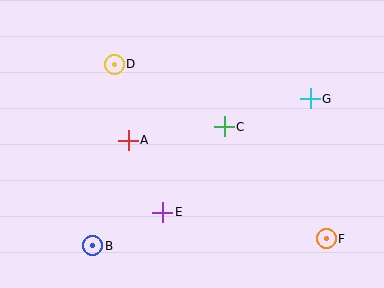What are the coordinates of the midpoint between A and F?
The midpoint between A and F is at (227, 189).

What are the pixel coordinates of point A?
Point A is at (128, 140).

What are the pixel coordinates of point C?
Point C is at (224, 127).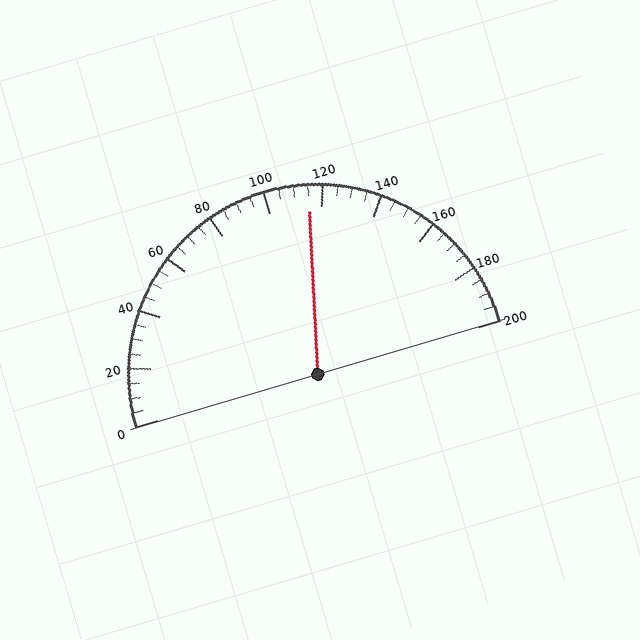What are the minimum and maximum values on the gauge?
The gauge ranges from 0 to 200.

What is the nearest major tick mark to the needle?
The nearest major tick mark is 120.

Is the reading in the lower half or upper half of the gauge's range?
The reading is in the upper half of the range (0 to 200).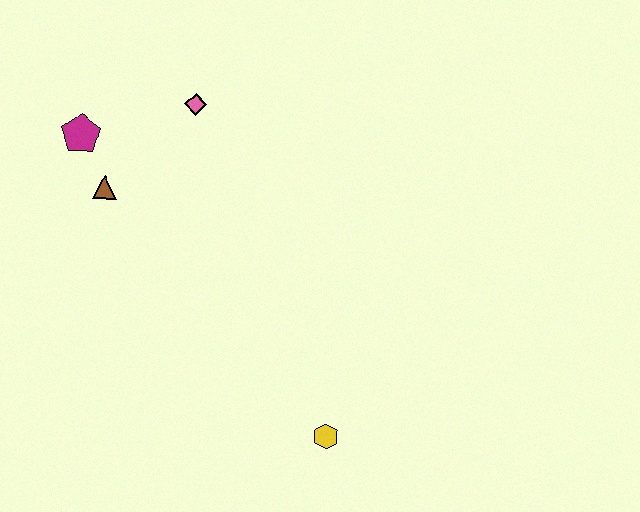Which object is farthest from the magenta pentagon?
The yellow hexagon is farthest from the magenta pentagon.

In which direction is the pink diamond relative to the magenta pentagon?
The pink diamond is to the right of the magenta pentagon.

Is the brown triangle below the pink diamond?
Yes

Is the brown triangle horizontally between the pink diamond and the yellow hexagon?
No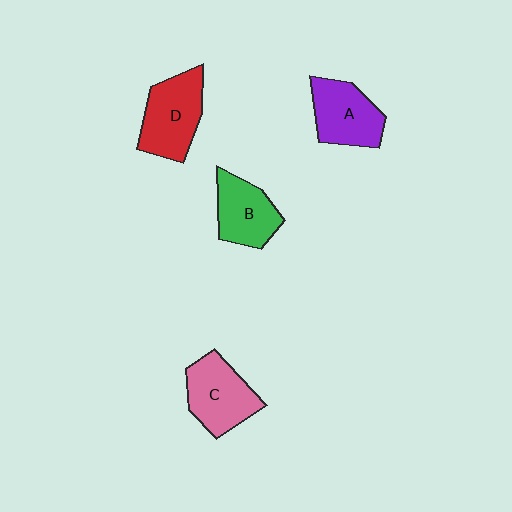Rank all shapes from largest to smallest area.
From largest to smallest: D (red), C (pink), A (purple), B (green).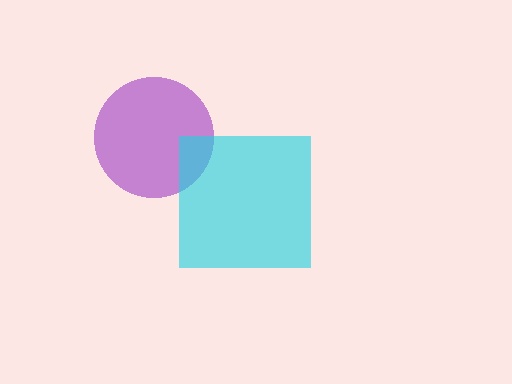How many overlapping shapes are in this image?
There are 2 overlapping shapes in the image.